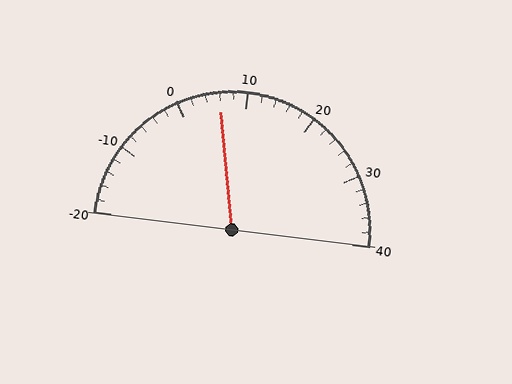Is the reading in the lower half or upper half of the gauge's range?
The reading is in the lower half of the range (-20 to 40).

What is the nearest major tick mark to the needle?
The nearest major tick mark is 10.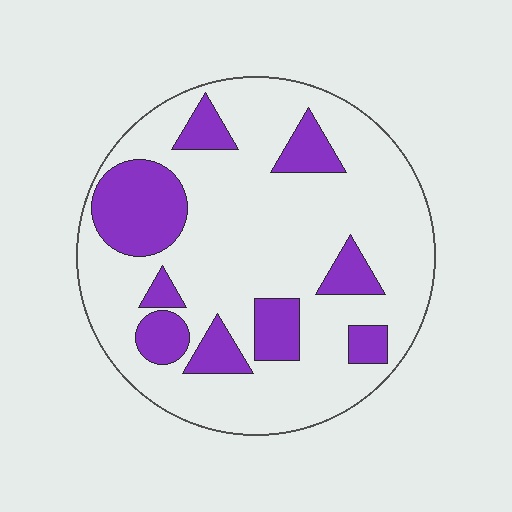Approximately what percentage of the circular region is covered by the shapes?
Approximately 25%.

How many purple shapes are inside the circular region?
9.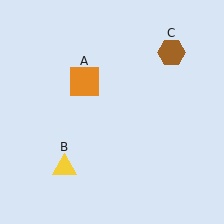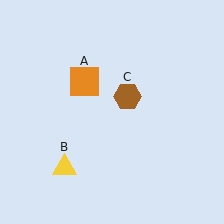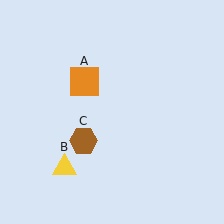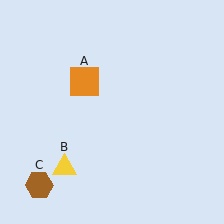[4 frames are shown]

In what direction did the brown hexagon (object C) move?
The brown hexagon (object C) moved down and to the left.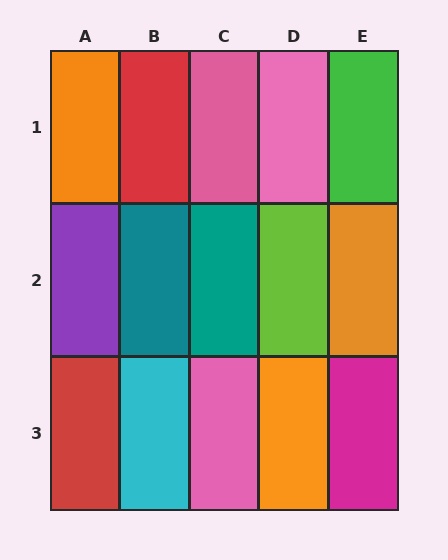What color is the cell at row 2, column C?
Teal.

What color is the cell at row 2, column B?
Teal.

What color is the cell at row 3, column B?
Cyan.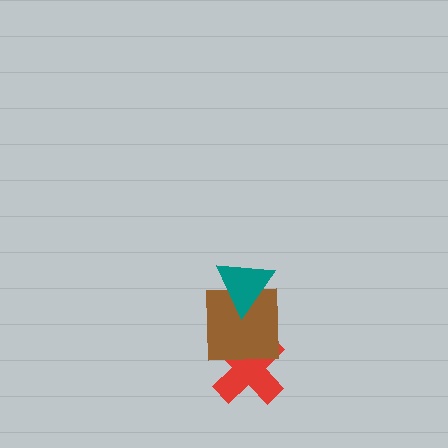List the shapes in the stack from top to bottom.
From top to bottom: the teal triangle, the brown square, the red cross.